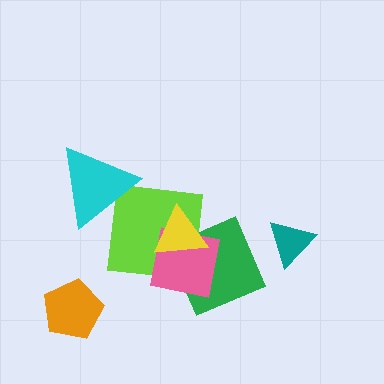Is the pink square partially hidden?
Yes, it is partially covered by another shape.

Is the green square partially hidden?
Yes, it is partially covered by another shape.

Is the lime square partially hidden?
Yes, it is partially covered by another shape.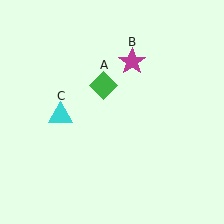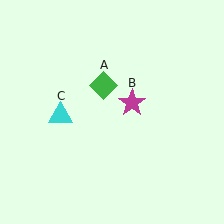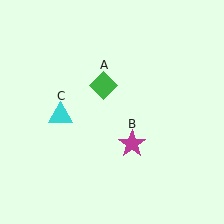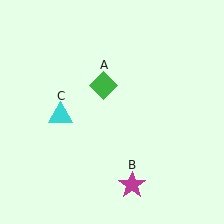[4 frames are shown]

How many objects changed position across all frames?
1 object changed position: magenta star (object B).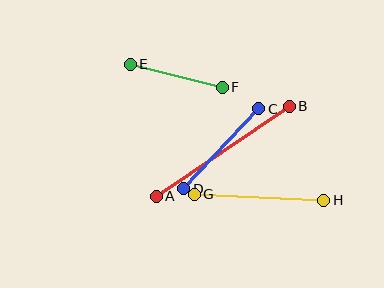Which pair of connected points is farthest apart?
Points A and B are farthest apart.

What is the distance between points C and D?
The distance is approximately 110 pixels.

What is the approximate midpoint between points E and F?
The midpoint is at approximately (176, 76) pixels.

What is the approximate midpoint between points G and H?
The midpoint is at approximately (259, 197) pixels.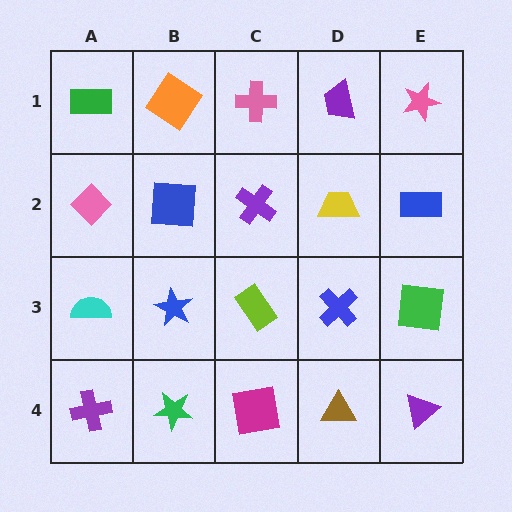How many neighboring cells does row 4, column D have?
3.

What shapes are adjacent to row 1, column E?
A blue rectangle (row 2, column E), a purple trapezoid (row 1, column D).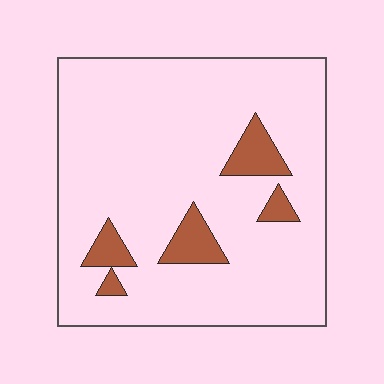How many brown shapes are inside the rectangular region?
5.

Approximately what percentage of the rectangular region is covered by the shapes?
Approximately 10%.